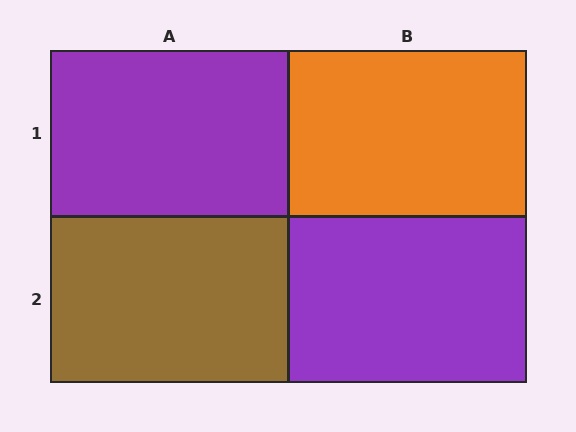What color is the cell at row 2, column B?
Purple.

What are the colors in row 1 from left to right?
Purple, orange.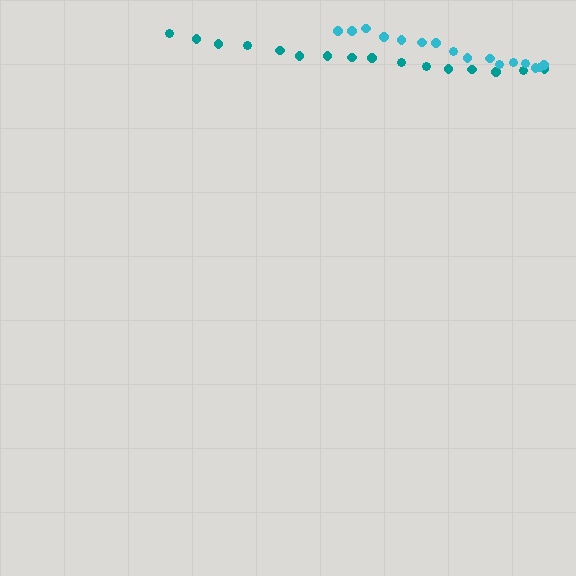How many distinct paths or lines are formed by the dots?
There are 2 distinct paths.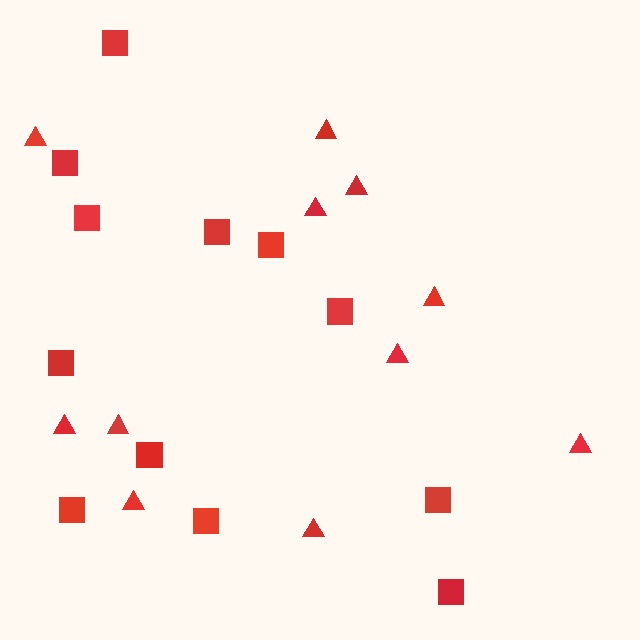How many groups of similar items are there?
There are 2 groups: one group of triangles (11) and one group of squares (12).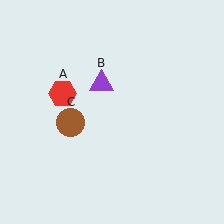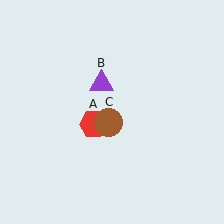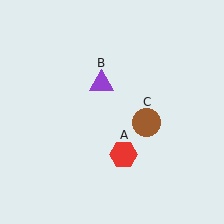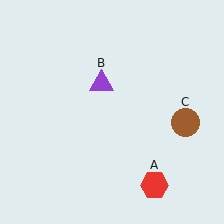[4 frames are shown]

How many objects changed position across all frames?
2 objects changed position: red hexagon (object A), brown circle (object C).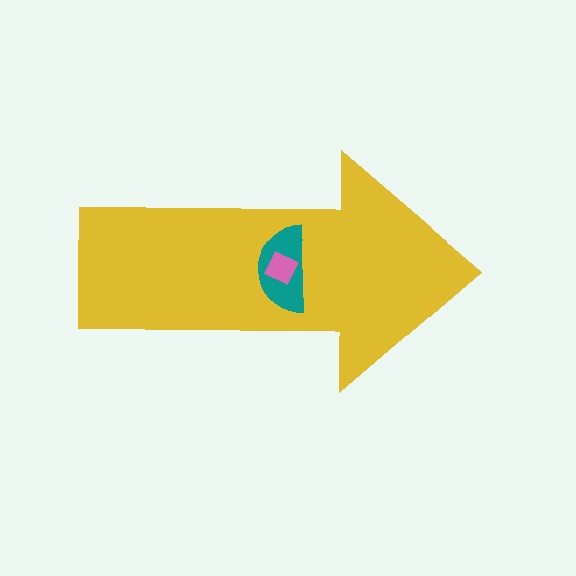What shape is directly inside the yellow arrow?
The teal semicircle.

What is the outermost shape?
The yellow arrow.